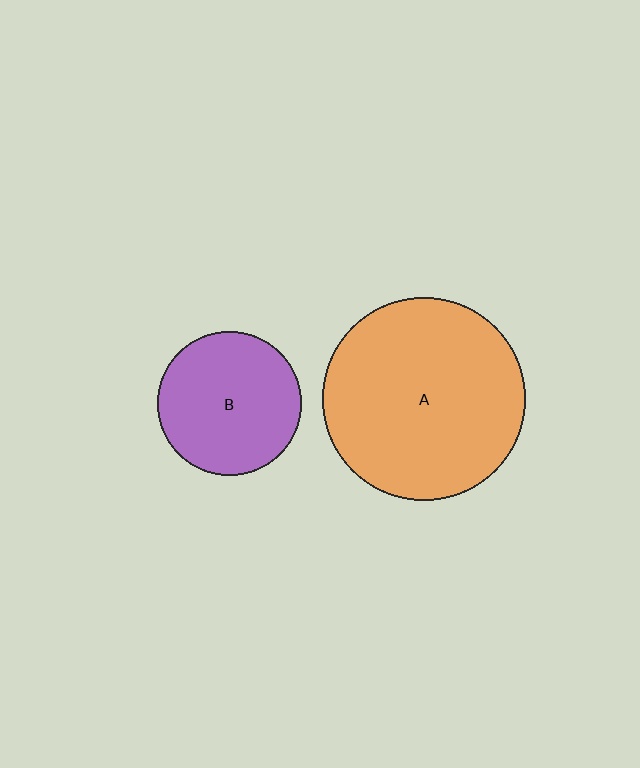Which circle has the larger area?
Circle A (orange).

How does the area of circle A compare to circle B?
Approximately 2.0 times.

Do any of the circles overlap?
No, none of the circles overlap.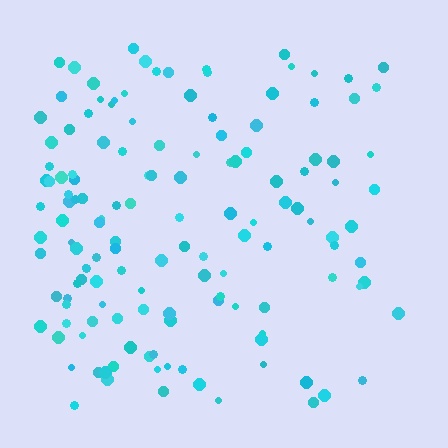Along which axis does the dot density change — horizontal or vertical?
Horizontal.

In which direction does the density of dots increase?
From right to left, with the left side densest.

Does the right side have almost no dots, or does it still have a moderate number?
Still a moderate number, just noticeably fewer than the left.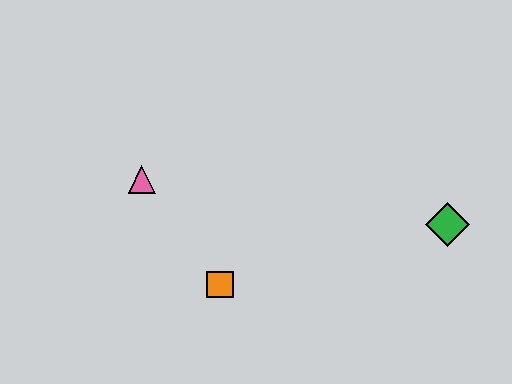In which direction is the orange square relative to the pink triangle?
The orange square is below the pink triangle.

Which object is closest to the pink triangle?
The orange square is closest to the pink triangle.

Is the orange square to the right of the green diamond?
No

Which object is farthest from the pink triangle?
The green diamond is farthest from the pink triangle.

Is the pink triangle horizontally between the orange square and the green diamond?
No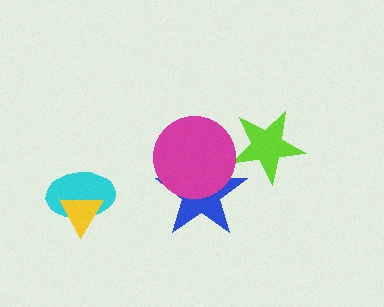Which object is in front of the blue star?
The magenta circle is in front of the blue star.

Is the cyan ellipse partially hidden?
Yes, it is partially covered by another shape.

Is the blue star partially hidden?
Yes, it is partially covered by another shape.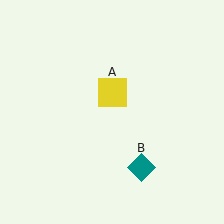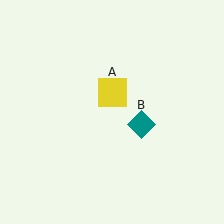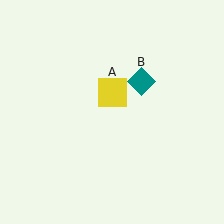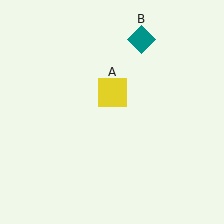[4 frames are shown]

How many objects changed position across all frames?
1 object changed position: teal diamond (object B).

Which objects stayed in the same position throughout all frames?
Yellow square (object A) remained stationary.